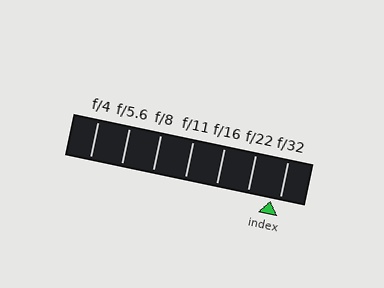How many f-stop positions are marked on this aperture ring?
There are 7 f-stop positions marked.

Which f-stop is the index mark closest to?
The index mark is closest to f/32.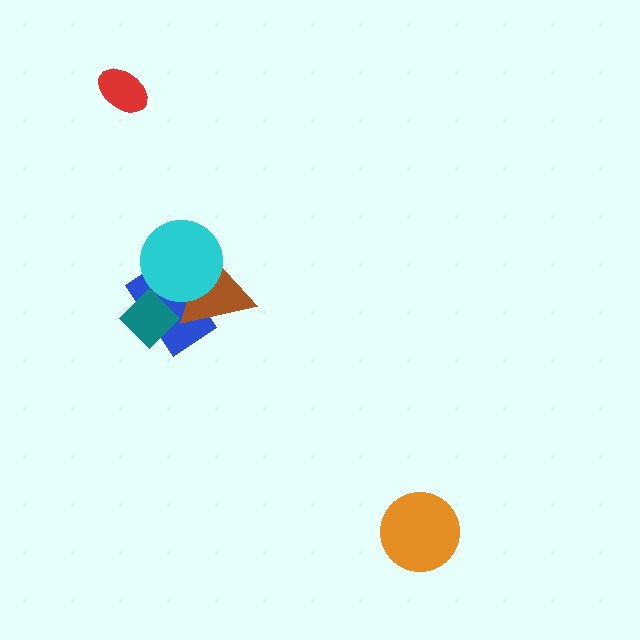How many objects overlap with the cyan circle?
2 objects overlap with the cyan circle.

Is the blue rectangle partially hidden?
Yes, it is partially covered by another shape.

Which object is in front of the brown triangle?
The cyan circle is in front of the brown triangle.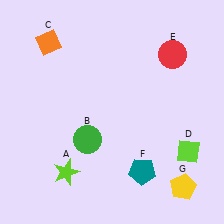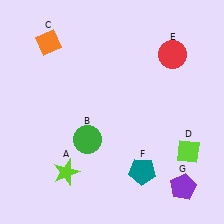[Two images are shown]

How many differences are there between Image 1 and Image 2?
There is 1 difference between the two images.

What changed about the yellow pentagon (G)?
In Image 1, G is yellow. In Image 2, it changed to purple.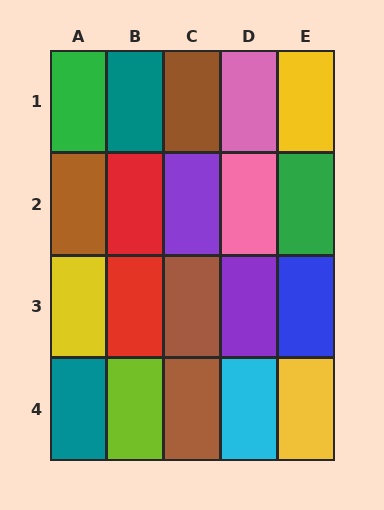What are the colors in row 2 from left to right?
Brown, red, purple, pink, green.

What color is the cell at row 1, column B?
Teal.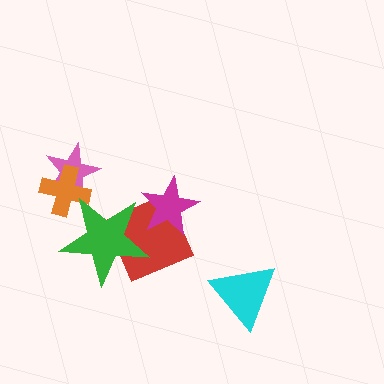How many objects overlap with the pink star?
1 object overlaps with the pink star.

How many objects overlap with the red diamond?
2 objects overlap with the red diamond.